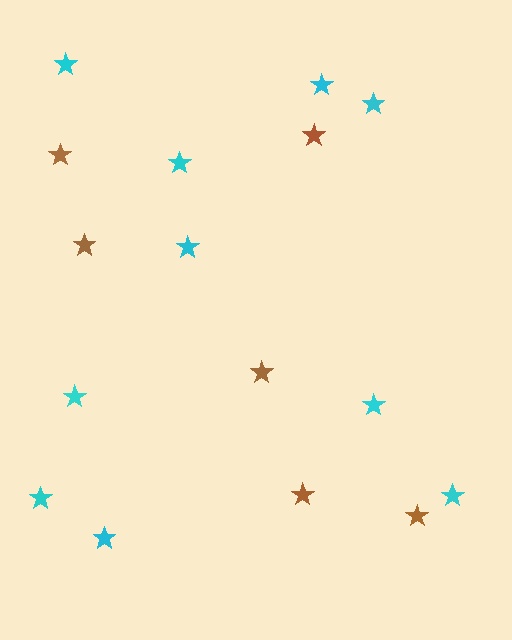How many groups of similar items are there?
There are 2 groups: one group of brown stars (6) and one group of cyan stars (10).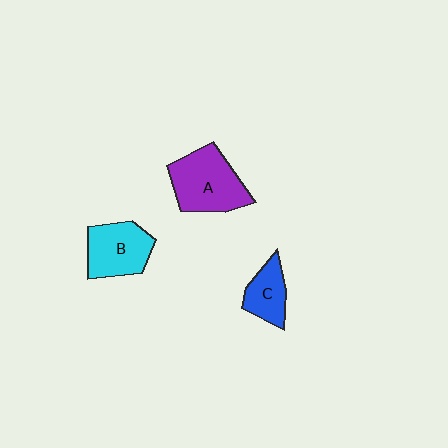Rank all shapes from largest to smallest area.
From largest to smallest: A (purple), B (cyan), C (blue).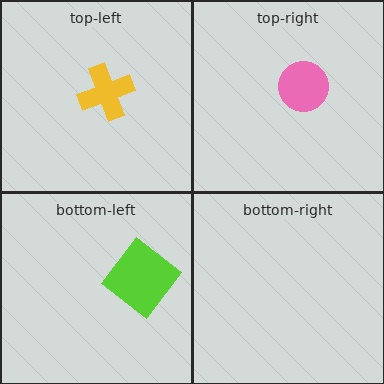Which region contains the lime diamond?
The bottom-left region.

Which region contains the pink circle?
The top-right region.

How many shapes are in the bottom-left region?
1.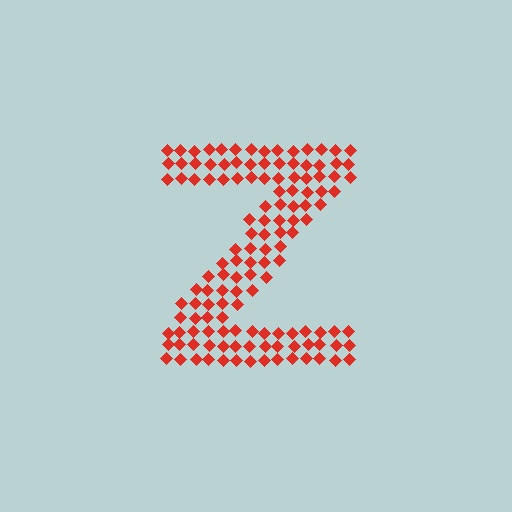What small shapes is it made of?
It is made of small diamonds.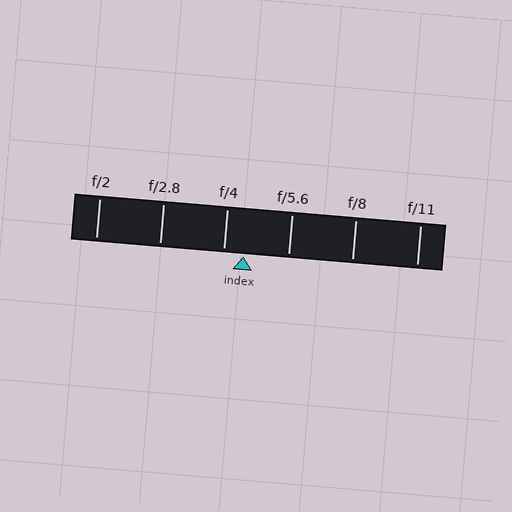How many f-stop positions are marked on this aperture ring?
There are 6 f-stop positions marked.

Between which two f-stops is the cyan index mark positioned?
The index mark is between f/4 and f/5.6.